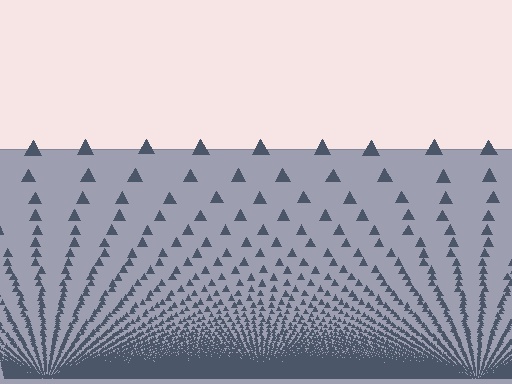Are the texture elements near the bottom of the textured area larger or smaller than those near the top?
Smaller. The gradient is inverted — elements near the bottom are smaller and denser.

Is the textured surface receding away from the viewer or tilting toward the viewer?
The surface appears to tilt toward the viewer. Texture elements get larger and sparser toward the top.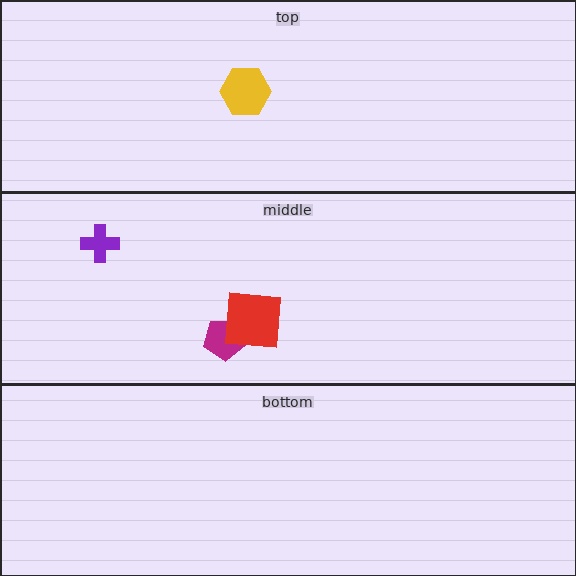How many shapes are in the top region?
1.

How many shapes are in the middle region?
3.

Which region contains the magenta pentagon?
The middle region.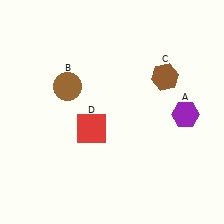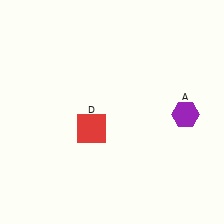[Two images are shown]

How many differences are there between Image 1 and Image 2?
There are 2 differences between the two images.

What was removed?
The brown hexagon (C), the brown circle (B) were removed in Image 2.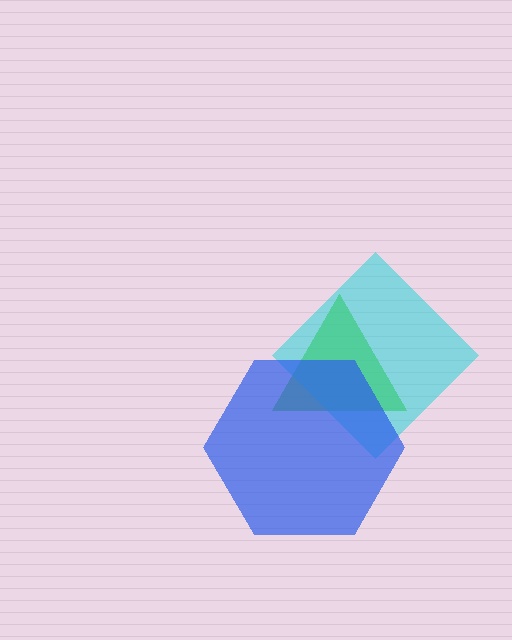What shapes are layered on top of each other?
The layered shapes are: a lime triangle, a cyan diamond, a blue hexagon.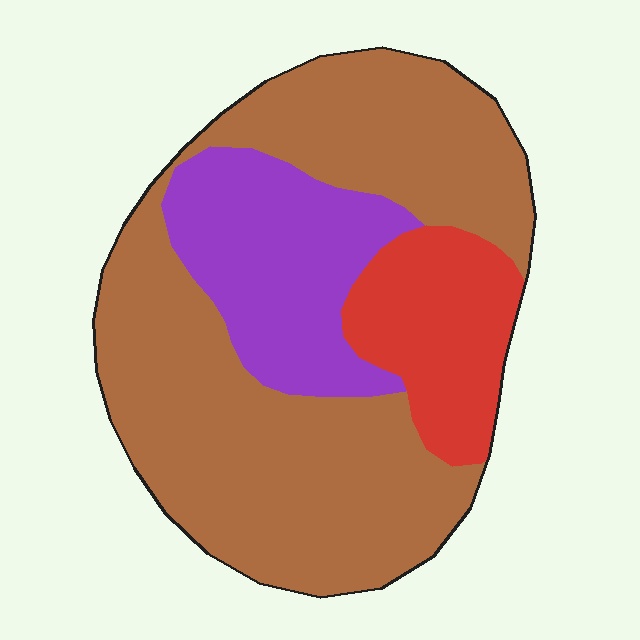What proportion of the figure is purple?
Purple takes up about one fifth (1/5) of the figure.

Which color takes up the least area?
Red, at roughly 15%.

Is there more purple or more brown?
Brown.